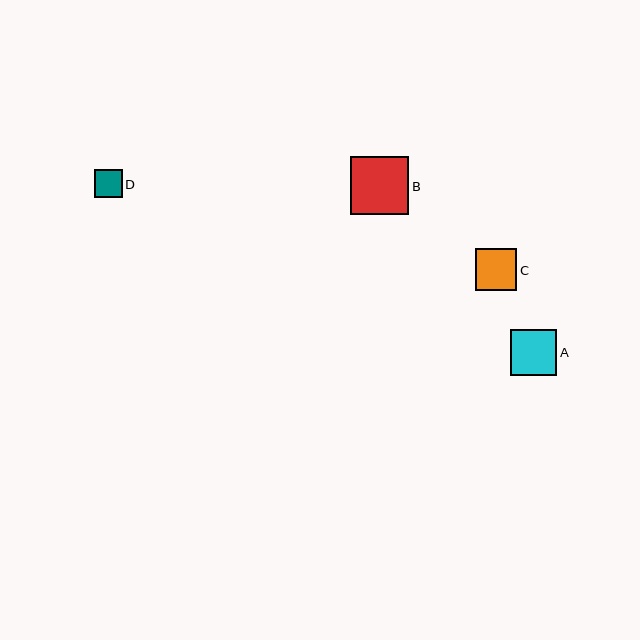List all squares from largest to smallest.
From largest to smallest: B, A, C, D.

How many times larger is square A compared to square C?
Square A is approximately 1.1 times the size of square C.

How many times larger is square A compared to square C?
Square A is approximately 1.1 times the size of square C.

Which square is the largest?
Square B is the largest with a size of approximately 58 pixels.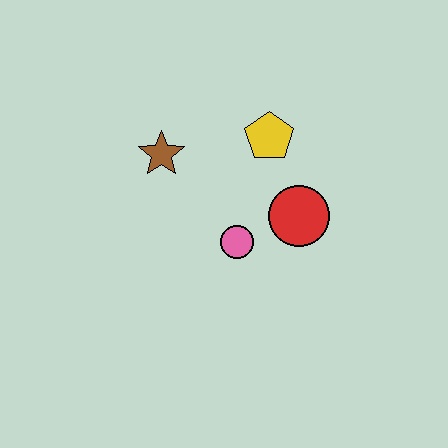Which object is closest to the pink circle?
The red circle is closest to the pink circle.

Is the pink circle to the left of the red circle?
Yes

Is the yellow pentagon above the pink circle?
Yes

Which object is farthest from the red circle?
The brown star is farthest from the red circle.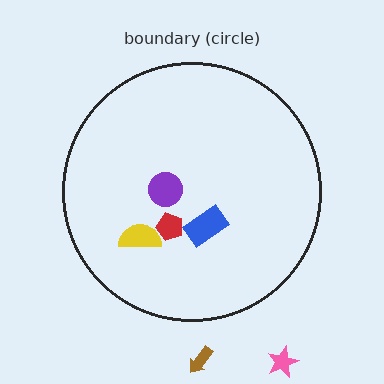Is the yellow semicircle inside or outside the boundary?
Inside.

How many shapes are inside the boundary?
4 inside, 2 outside.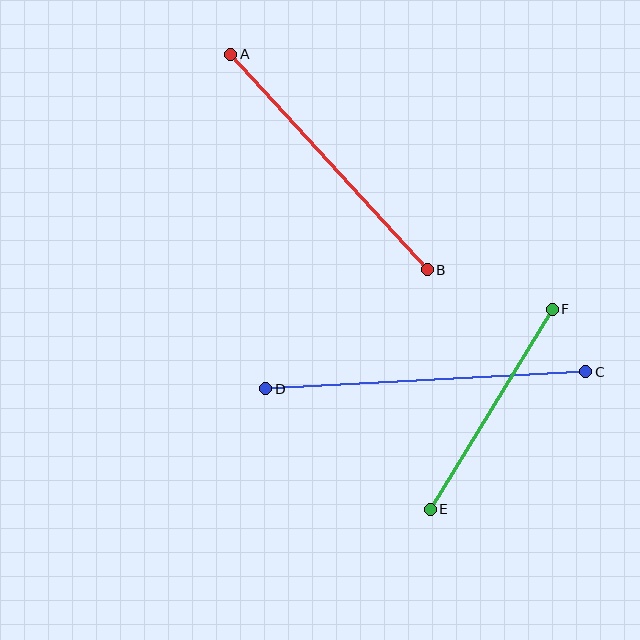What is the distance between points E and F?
The distance is approximately 234 pixels.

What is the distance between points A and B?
The distance is approximately 292 pixels.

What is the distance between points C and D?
The distance is approximately 320 pixels.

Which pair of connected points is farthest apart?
Points C and D are farthest apart.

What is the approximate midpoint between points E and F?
The midpoint is at approximately (491, 409) pixels.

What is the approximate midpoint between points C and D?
The midpoint is at approximately (426, 380) pixels.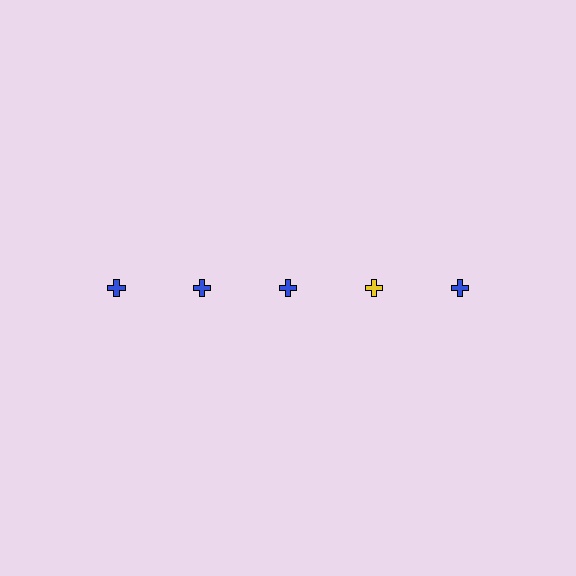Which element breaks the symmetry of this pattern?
The yellow cross in the top row, second from right column breaks the symmetry. All other shapes are blue crosses.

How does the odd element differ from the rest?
It has a different color: yellow instead of blue.